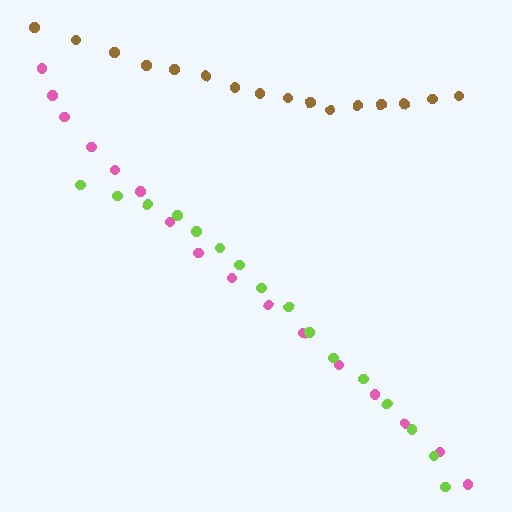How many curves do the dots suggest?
There are 3 distinct paths.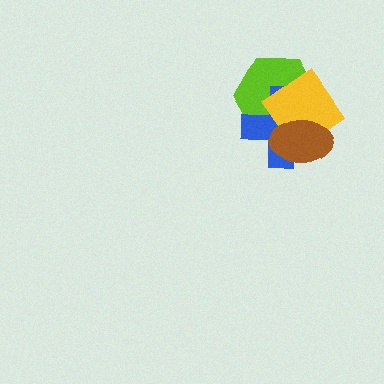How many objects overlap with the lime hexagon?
3 objects overlap with the lime hexagon.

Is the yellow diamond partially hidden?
Yes, it is partially covered by another shape.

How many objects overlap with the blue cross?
3 objects overlap with the blue cross.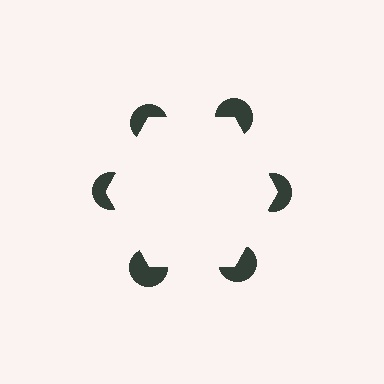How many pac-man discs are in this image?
There are 6 — one at each vertex of the illusory hexagon.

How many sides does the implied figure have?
6 sides.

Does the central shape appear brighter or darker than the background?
It typically appears slightly brighter than the background, even though no actual brightness change is drawn.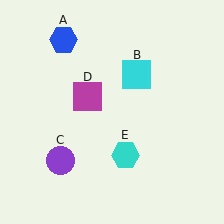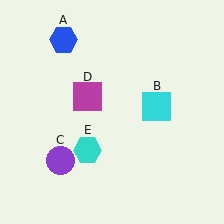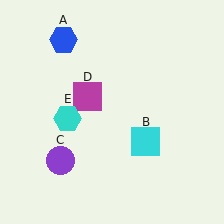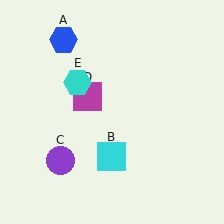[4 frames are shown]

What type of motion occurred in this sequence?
The cyan square (object B), cyan hexagon (object E) rotated clockwise around the center of the scene.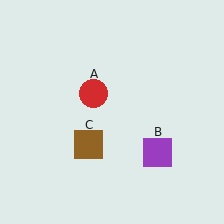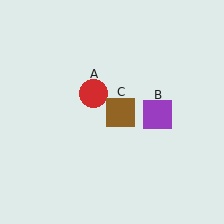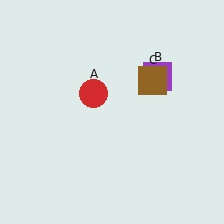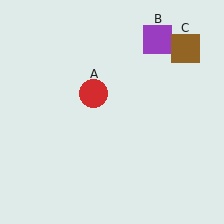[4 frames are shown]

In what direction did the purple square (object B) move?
The purple square (object B) moved up.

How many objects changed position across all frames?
2 objects changed position: purple square (object B), brown square (object C).